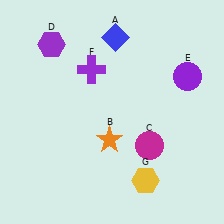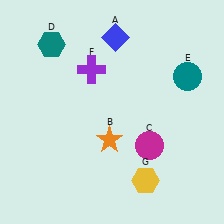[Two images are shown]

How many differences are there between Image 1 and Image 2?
There are 2 differences between the two images.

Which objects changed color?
D changed from purple to teal. E changed from purple to teal.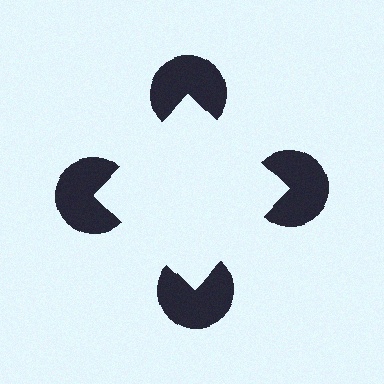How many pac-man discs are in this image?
There are 4 — one at each vertex of the illusory square.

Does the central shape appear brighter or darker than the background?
It typically appears slightly brighter than the background, even though no actual brightness change is drawn.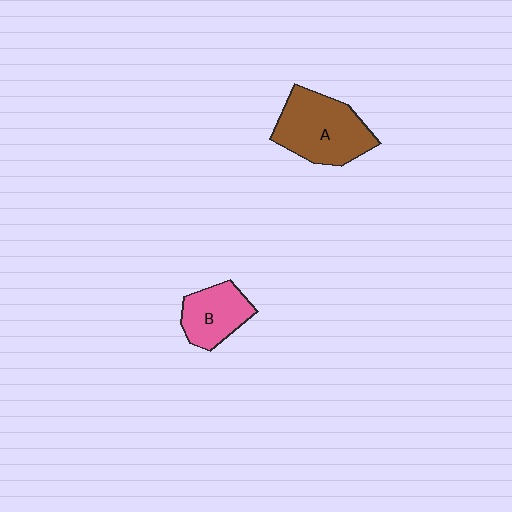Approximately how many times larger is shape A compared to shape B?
Approximately 1.6 times.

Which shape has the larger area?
Shape A (brown).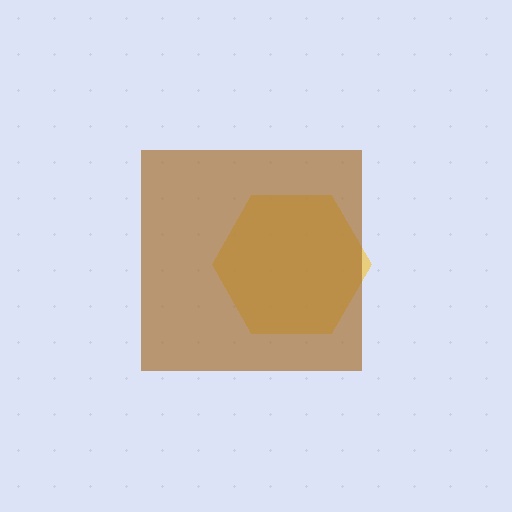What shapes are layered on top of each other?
The layered shapes are: a yellow hexagon, a brown square.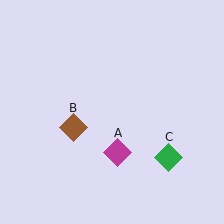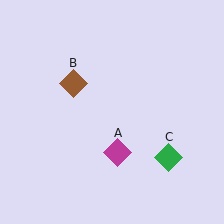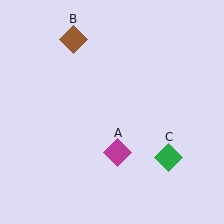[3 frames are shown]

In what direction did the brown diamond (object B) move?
The brown diamond (object B) moved up.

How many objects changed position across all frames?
1 object changed position: brown diamond (object B).